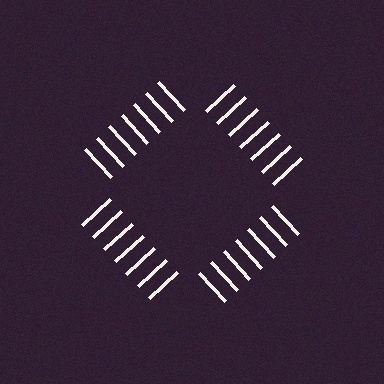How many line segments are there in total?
28 — 7 along each of the 4 edges.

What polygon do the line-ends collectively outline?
An illusory square — the line segments terminate on its edges but no continuous stroke is drawn.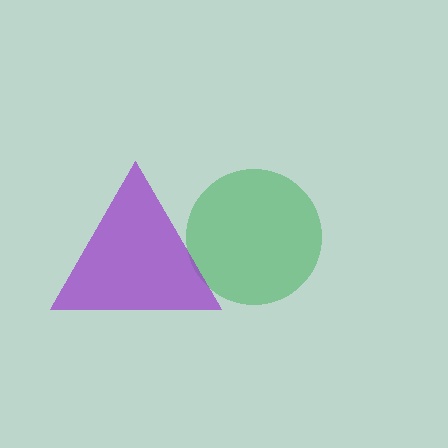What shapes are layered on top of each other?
The layered shapes are: a green circle, a purple triangle.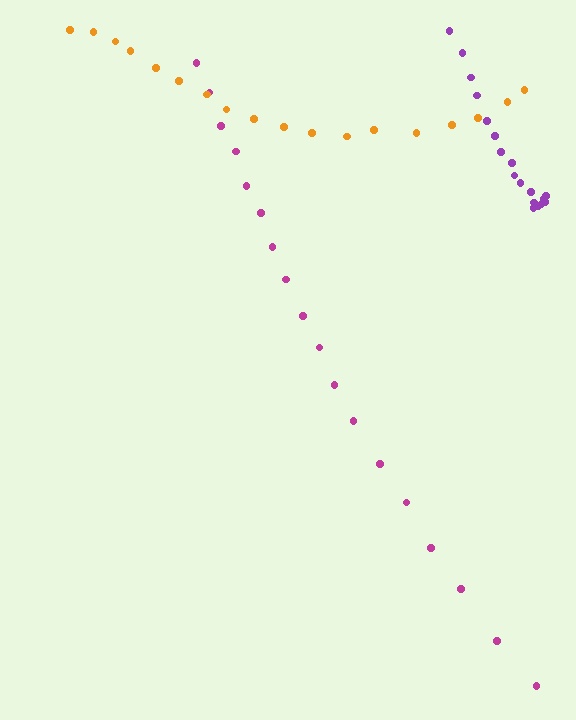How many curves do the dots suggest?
There are 3 distinct paths.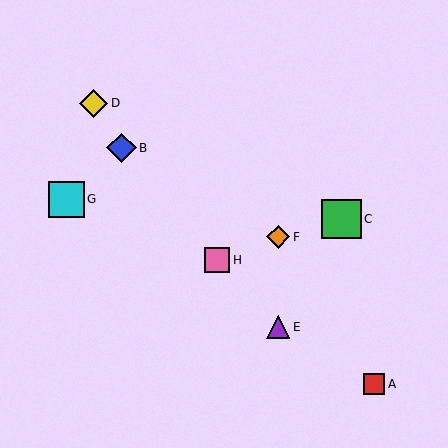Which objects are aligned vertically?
Objects E, F are aligned vertically.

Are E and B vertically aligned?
No, E is at x≈278 and B is at x≈122.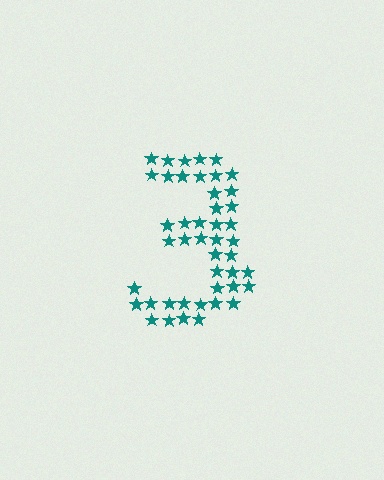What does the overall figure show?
The overall figure shows the digit 3.